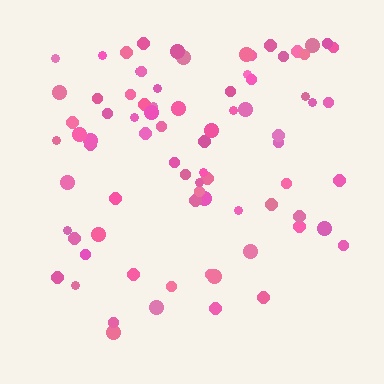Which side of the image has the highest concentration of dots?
The top.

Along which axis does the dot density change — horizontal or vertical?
Vertical.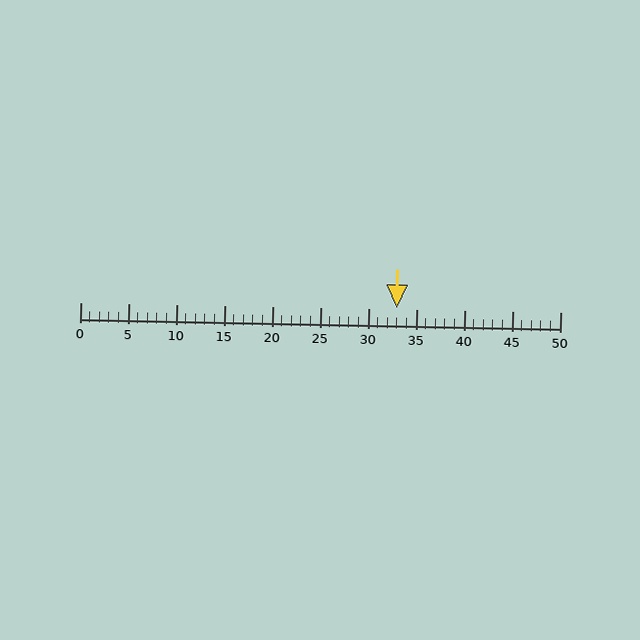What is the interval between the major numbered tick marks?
The major tick marks are spaced 5 units apart.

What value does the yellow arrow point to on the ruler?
The yellow arrow points to approximately 33.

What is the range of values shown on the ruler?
The ruler shows values from 0 to 50.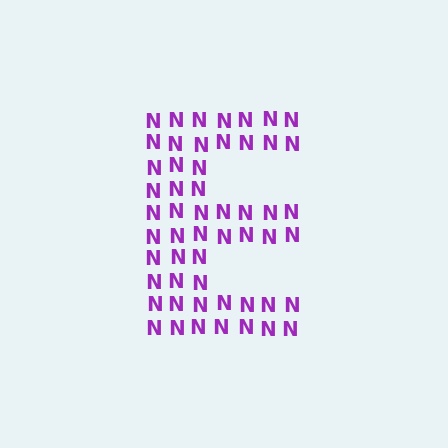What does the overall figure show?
The overall figure shows the letter E.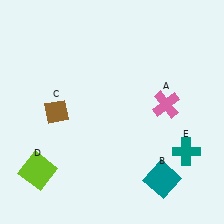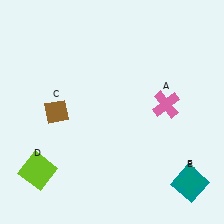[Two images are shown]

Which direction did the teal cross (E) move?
The teal cross (E) moved down.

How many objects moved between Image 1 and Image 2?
2 objects moved between the two images.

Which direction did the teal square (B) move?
The teal square (B) moved right.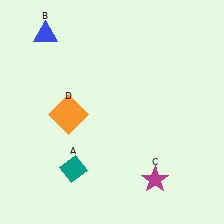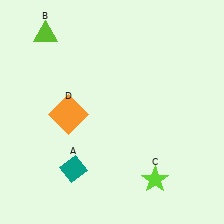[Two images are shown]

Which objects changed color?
B changed from blue to lime. C changed from magenta to lime.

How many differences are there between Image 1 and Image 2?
There are 2 differences between the two images.